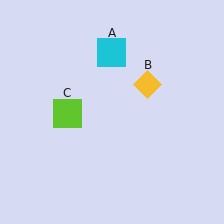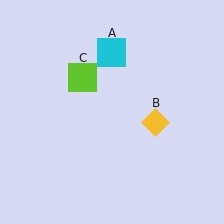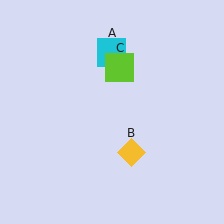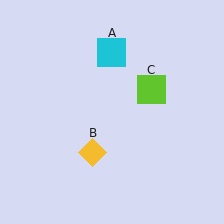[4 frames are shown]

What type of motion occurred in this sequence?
The yellow diamond (object B), lime square (object C) rotated clockwise around the center of the scene.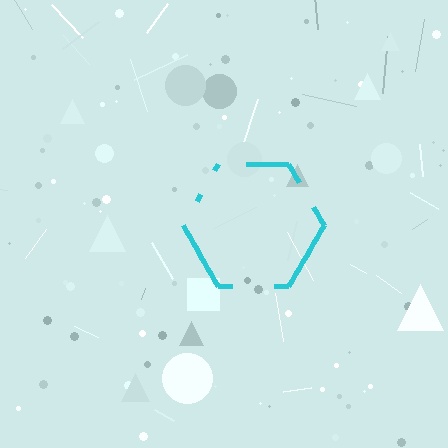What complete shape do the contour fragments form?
The contour fragments form a hexagon.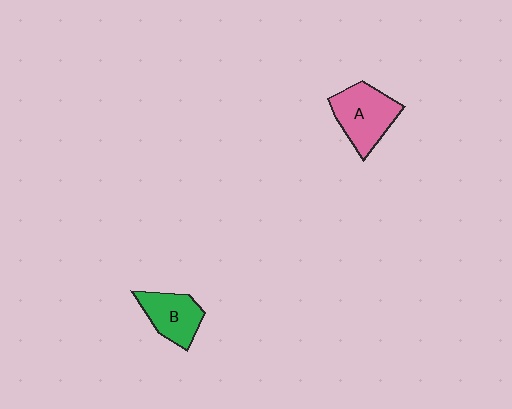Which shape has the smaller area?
Shape B (green).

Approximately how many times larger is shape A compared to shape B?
Approximately 1.3 times.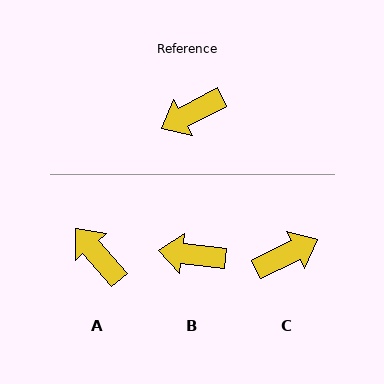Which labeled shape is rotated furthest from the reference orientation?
C, about 180 degrees away.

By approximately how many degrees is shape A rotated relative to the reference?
Approximately 77 degrees clockwise.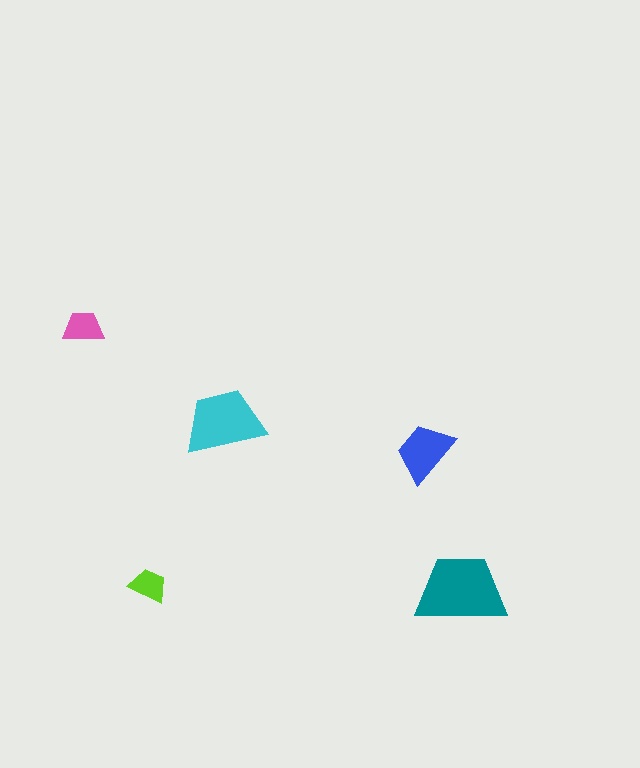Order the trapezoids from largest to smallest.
the teal one, the cyan one, the blue one, the pink one, the lime one.